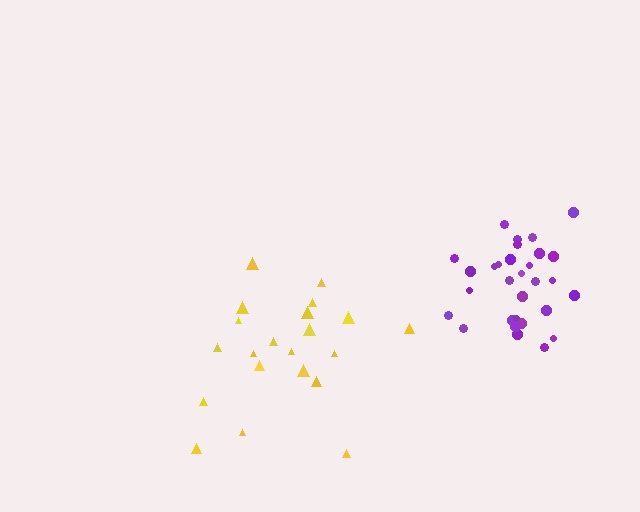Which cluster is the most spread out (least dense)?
Yellow.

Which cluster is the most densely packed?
Purple.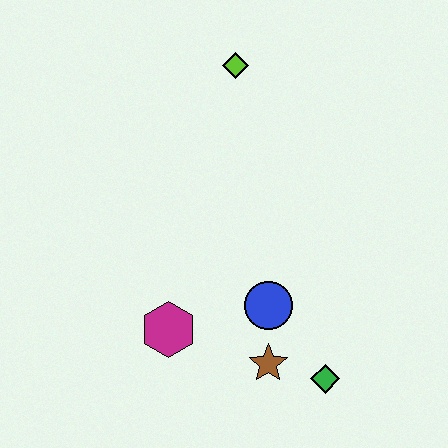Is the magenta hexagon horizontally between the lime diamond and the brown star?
No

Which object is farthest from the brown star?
The lime diamond is farthest from the brown star.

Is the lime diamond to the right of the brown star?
No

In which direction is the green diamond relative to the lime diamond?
The green diamond is below the lime diamond.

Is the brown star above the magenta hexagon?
No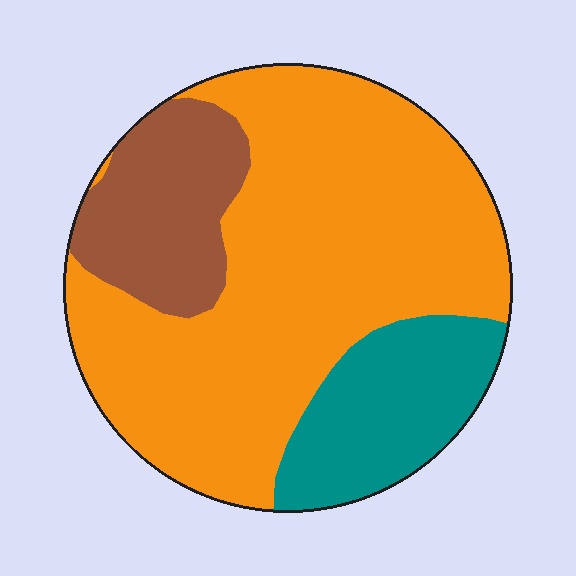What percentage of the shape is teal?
Teal takes up about one sixth (1/6) of the shape.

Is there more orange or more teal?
Orange.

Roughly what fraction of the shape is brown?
Brown covers about 15% of the shape.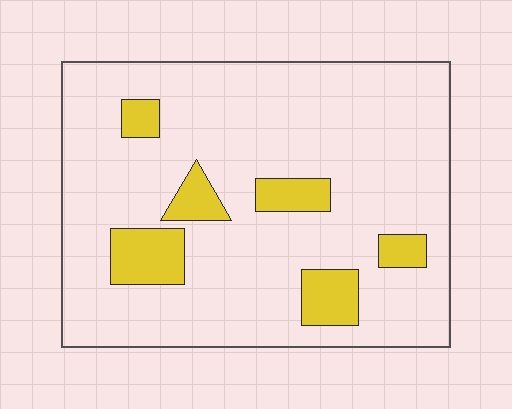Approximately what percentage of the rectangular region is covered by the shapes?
Approximately 15%.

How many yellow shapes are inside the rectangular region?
6.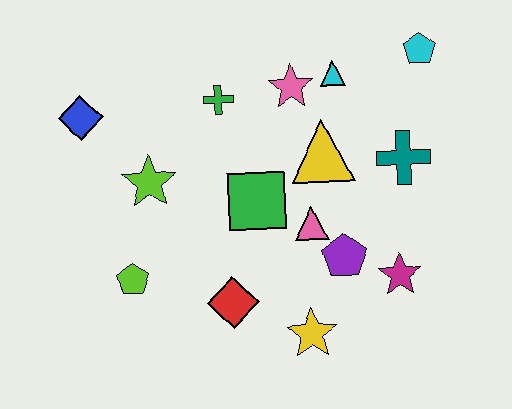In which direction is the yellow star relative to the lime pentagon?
The yellow star is to the right of the lime pentagon.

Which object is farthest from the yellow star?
The blue diamond is farthest from the yellow star.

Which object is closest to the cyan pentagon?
The cyan triangle is closest to the cyan pentagon.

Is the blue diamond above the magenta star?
Yes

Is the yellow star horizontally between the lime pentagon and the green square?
No